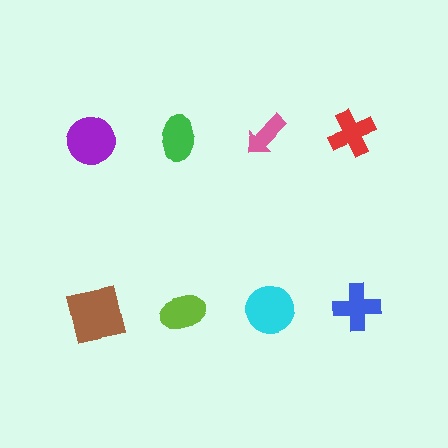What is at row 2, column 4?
A blue cross.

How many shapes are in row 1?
4 shapes.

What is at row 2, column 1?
A brown square.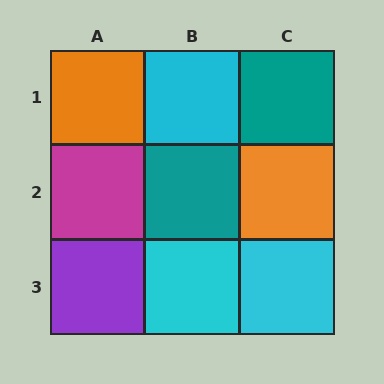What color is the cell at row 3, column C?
Cyan.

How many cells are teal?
2 cells are teal.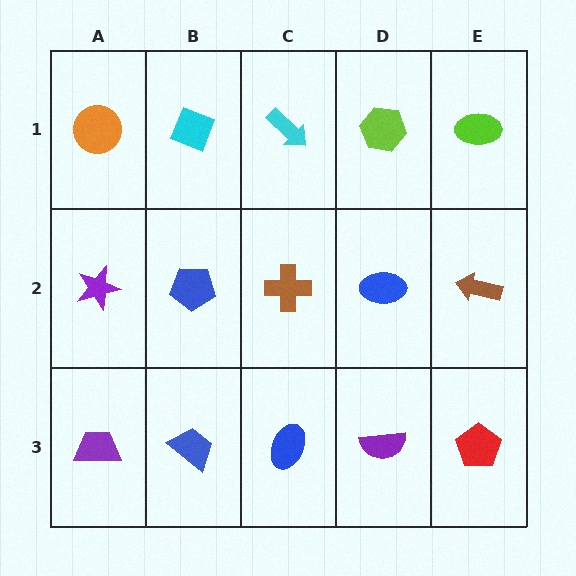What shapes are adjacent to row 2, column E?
A lime ellipse (row 1, column E), a red pentagon (row 3, column E), a blue ellipse (row 2, column D).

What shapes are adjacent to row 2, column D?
A lime hexagon (row 1, column D), a purple semicircle (row 3, column D), a brown cross (row 2, column C), a brown arrow (row 2, column E).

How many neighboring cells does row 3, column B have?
3.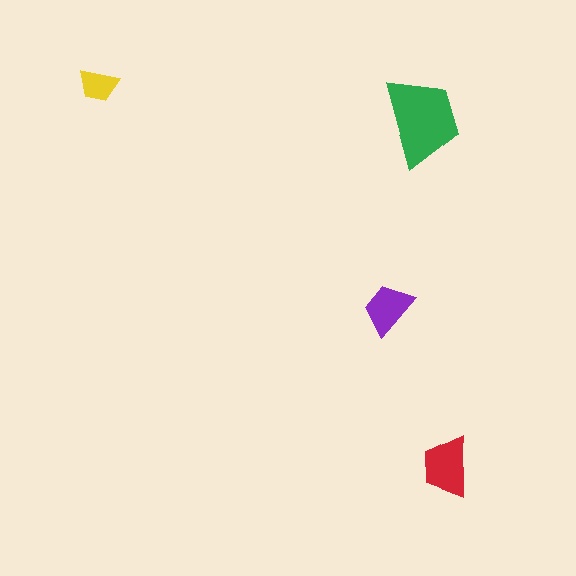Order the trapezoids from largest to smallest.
the green one, the red one, the purple one, the yellow one.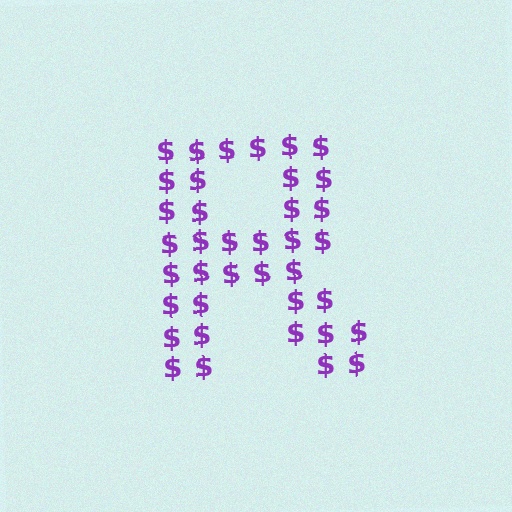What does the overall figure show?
The overall figure shows the letter R.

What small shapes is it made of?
It is made of small dollar signs.